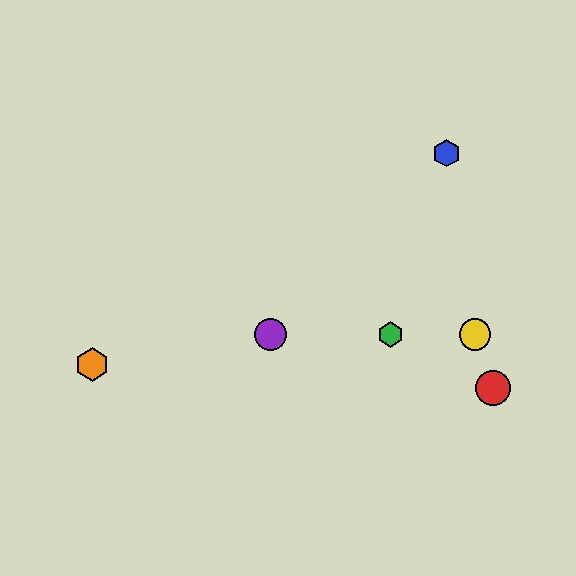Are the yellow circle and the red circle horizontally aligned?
No, the yellow circle is at y≈334 and the red circle is at y≈388.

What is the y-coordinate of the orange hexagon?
The orange hexagon is at y≈364.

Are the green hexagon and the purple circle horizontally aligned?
Yes, both are at y≈334.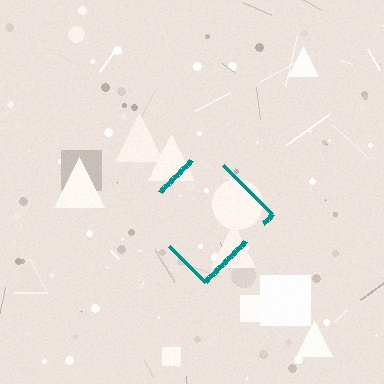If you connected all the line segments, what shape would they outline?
They would outline a diamond.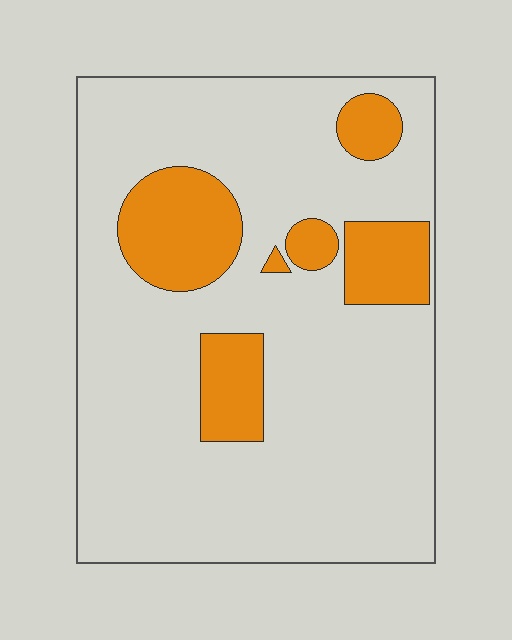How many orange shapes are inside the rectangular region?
6.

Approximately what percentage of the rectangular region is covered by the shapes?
Approximately 20%.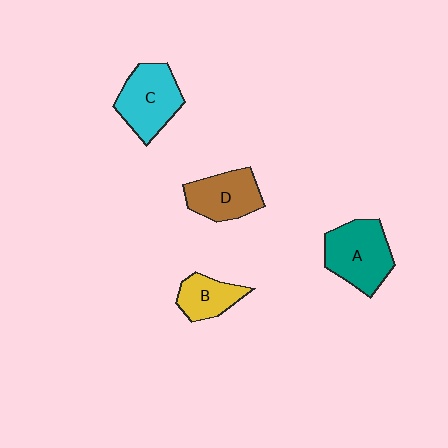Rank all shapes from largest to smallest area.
From largest to smallest: A (teal), C (cyan), D (brown), B (yellow).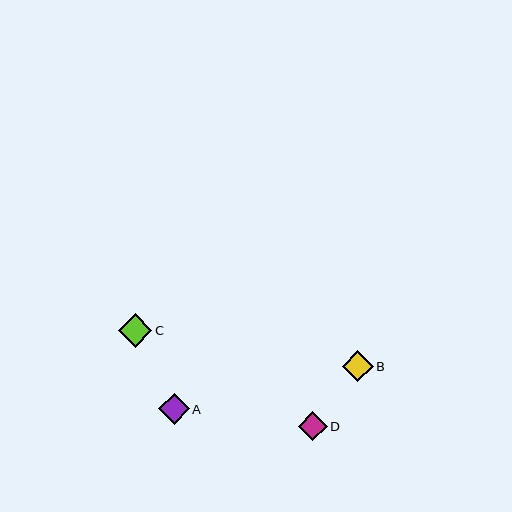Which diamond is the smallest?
Diamond D is the smallest with a size of approximately 29 pixels.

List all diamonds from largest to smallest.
From largest to smallest: C, B, A, D.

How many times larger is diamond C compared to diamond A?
Diamond C is approximately 1.1 times the size of diamond A.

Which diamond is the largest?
Diamond C is the largest with a size of approximately 34 pixels.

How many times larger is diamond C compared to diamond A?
Diamond C is approximately 1.1 times the size of diamond A.